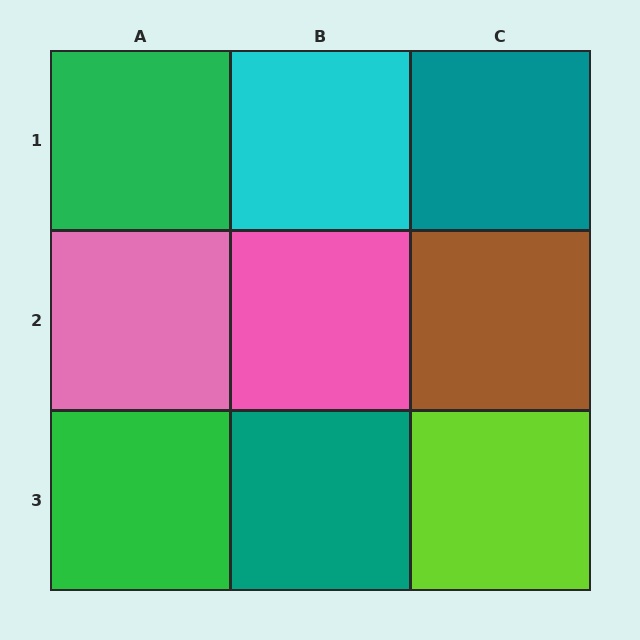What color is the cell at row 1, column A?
Green.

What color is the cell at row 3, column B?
Teal.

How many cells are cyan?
1 cell is cyan.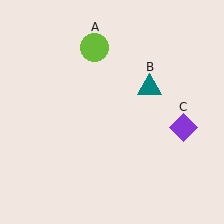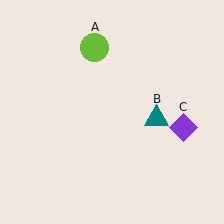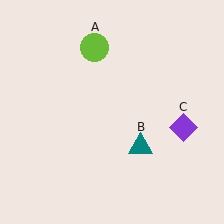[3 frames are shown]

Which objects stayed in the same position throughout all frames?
Lime circle (object A) and purple diamond (object C) remained stationary.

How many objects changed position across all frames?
1 object changed position: teal triangle (object B).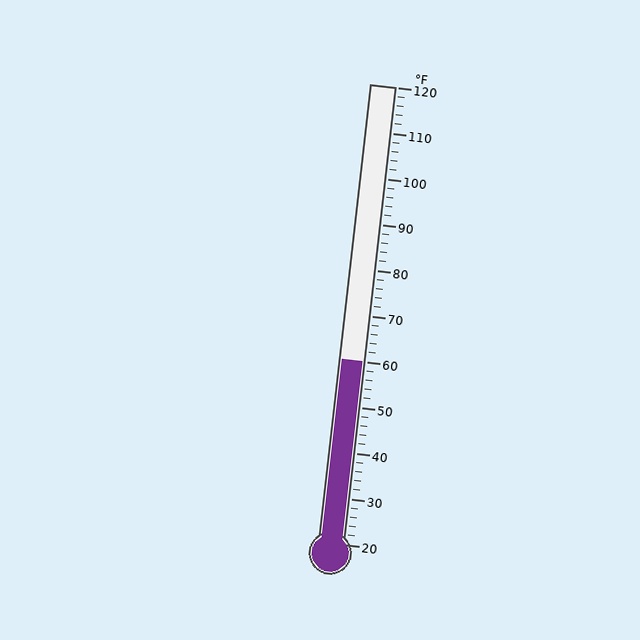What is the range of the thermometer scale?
The thermometer scale ranges from 20°F to 120°F.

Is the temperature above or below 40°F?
The temperature is above 40°F.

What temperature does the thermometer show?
The thermometer shows approximately 60°F.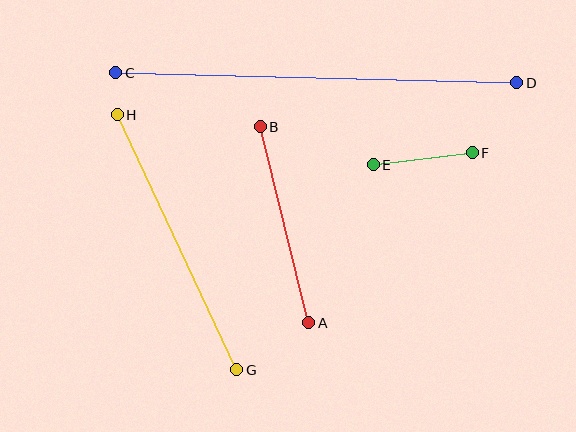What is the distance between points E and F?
The distance is approximately 100 pixels.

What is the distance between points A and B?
The distance is approximately 202 pixels.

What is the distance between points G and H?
The distance is approximately 281 pixels.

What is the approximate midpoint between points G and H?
The midpoint is at approximately (177, 242) pixels.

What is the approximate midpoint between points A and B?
The midpoint is at approximately (285, 225) pixels.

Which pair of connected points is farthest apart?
Points C and D are farthest apart.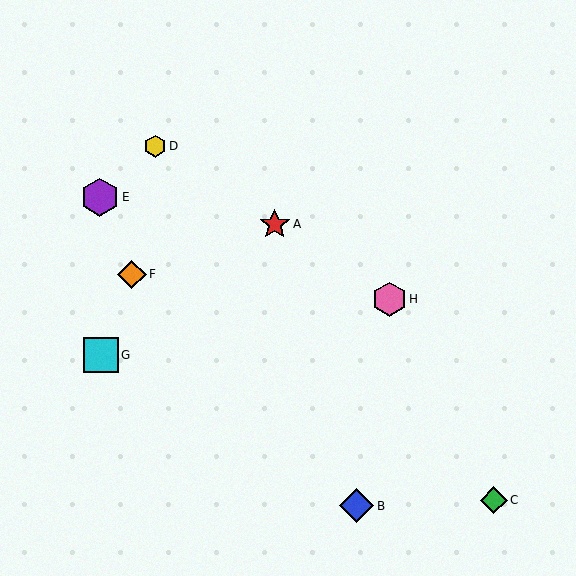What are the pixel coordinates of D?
Object D is at (155, 146).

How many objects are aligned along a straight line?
3 objects (A, D, H) are aligned along a straight line.